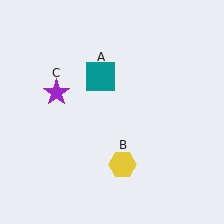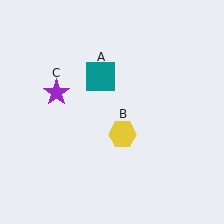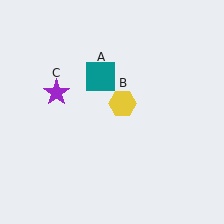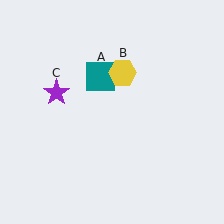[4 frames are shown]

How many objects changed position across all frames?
1 object changed position: yellow hexagon (object B).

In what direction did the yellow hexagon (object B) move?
The yellow hexagon (object B) moved up.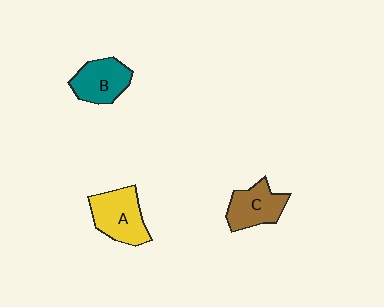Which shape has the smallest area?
Shape C (brown).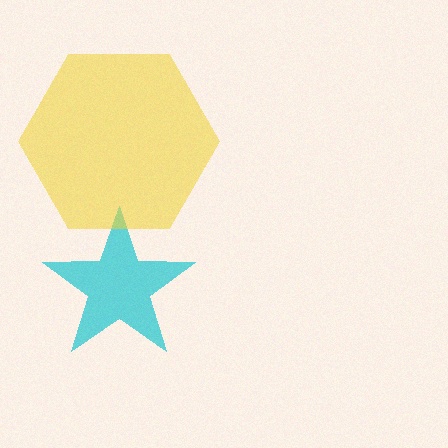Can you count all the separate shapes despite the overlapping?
Yes, there are 2 separate shapes.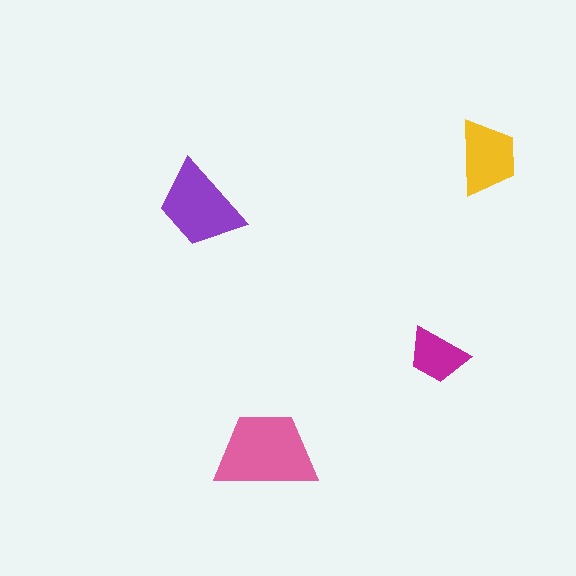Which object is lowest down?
The pink trapezoid is bottommost.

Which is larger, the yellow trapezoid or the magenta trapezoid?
The yellow one.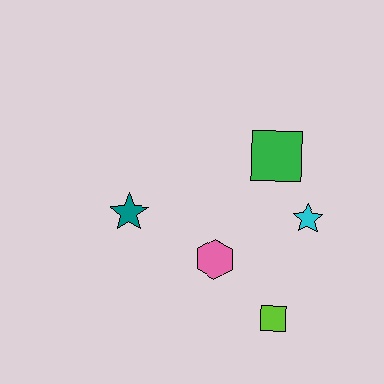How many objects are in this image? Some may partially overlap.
There are 5 objects.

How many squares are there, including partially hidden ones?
There are 2 squares.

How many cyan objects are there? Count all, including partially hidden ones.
There is 1 cyan object.